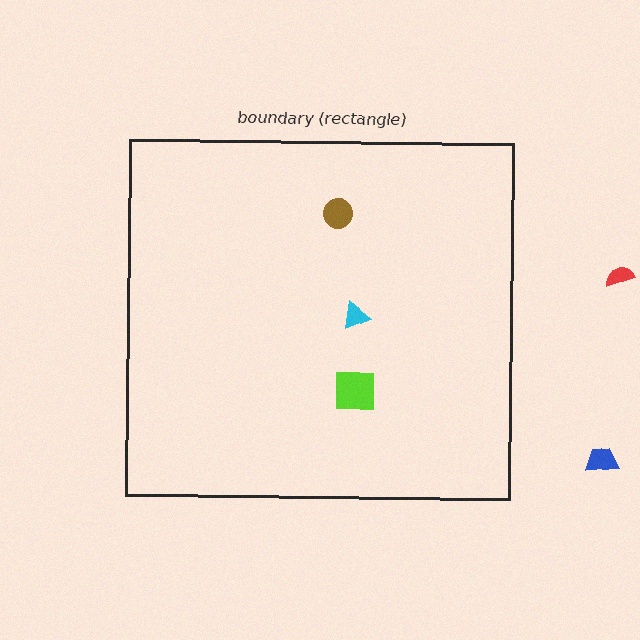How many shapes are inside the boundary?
3 inside, 2 outside.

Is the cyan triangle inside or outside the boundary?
Inside.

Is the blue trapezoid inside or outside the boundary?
Outside.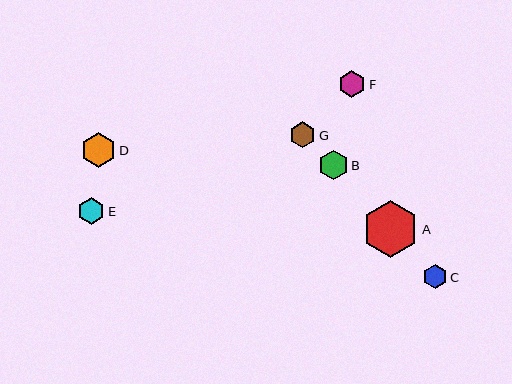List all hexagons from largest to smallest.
From largest to smallest: A, D, B, F, E, G, C.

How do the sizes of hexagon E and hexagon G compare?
Hexagon E and hexagon G are approximately the same size.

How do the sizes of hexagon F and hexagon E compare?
Hexagon F and hexagon E are approximately the same size.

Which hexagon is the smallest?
Hexagon C is the smallest with a size of approximately 24 pixels.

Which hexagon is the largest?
Hexagon A is the largest with a size of approximately 56 pixels.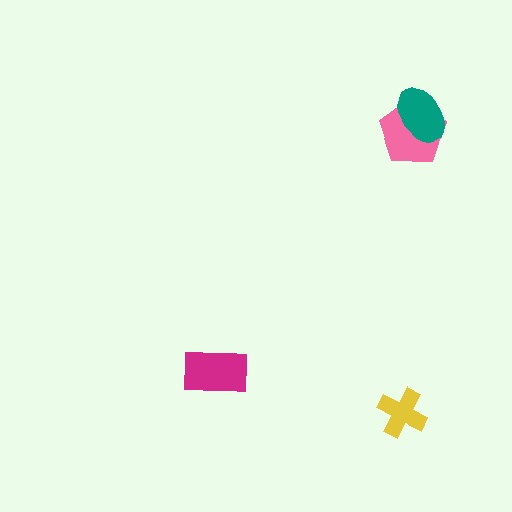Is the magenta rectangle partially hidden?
No, no other shape covers it.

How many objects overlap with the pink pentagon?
1 object overlaps with the pink pentagon.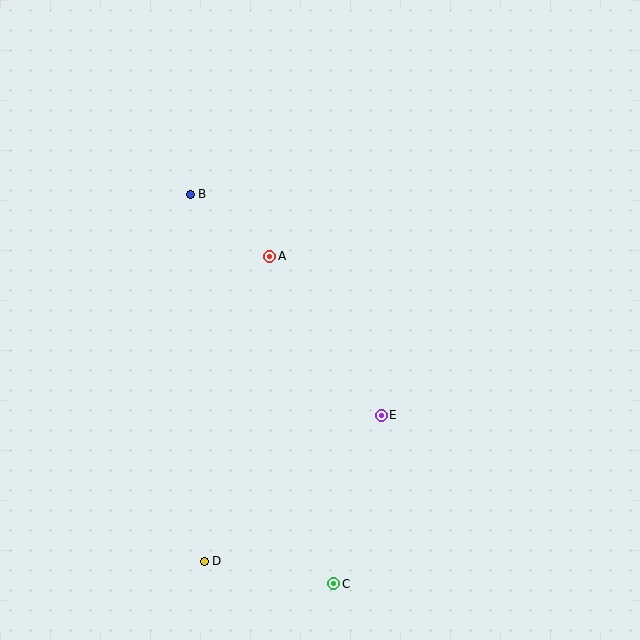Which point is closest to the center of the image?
Point A at (270, 256) is closest to the center.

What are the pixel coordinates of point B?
Point B is at (190, 194).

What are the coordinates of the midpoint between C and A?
The midpoint between C and A is at (302, 420).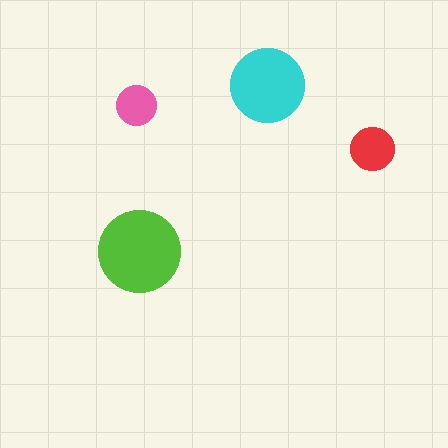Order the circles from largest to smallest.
the lime one, the cyan one, the red one, the pink one.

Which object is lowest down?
The lime circle is bottommost.